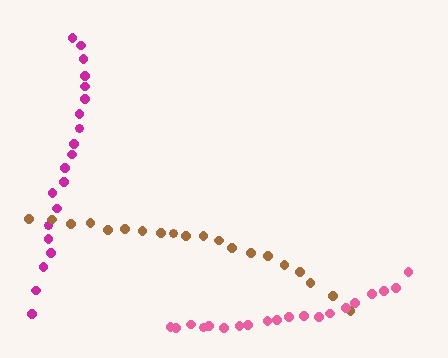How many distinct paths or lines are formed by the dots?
There are 3 distinct paths.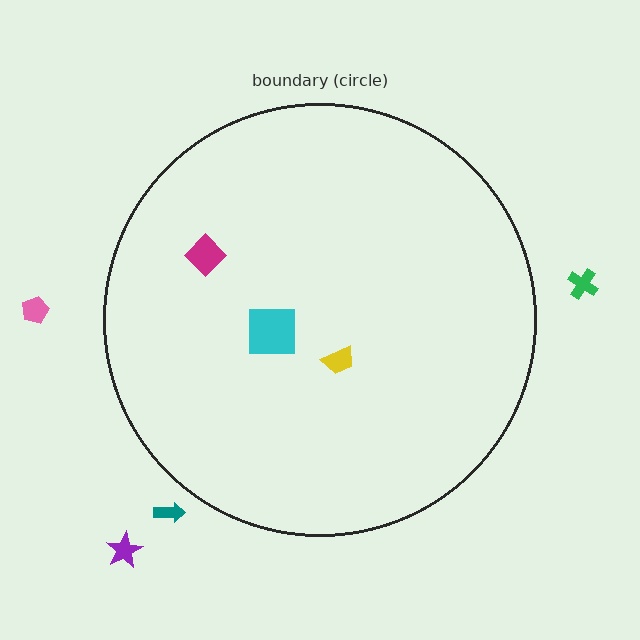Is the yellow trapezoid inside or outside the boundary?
Inside.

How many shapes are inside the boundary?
3 inside, 4 outside.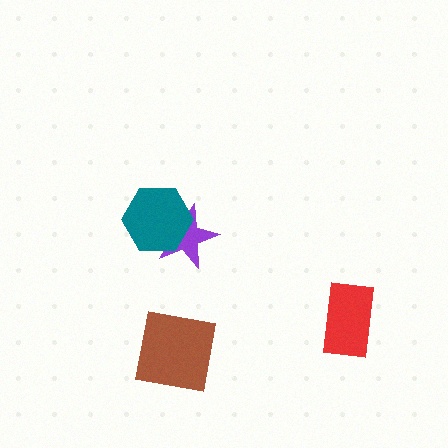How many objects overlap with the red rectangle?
0 objects overlap with the red rectangle.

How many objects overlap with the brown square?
0 objects overlap with the brown square.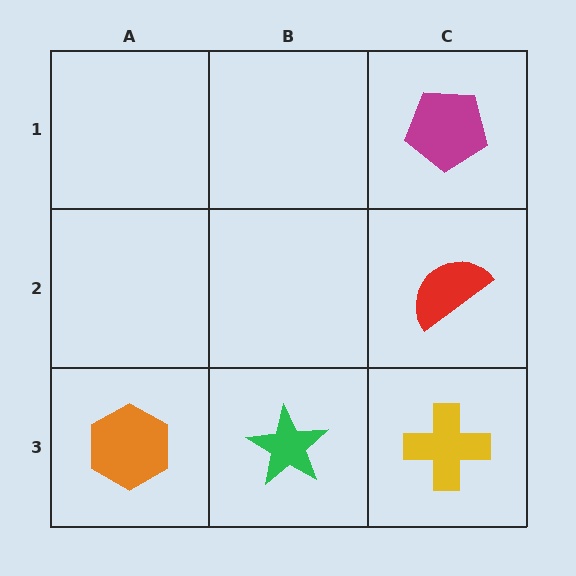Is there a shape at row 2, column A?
No, that cell is empty.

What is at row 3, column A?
An orange hexagon.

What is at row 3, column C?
A yellow cross.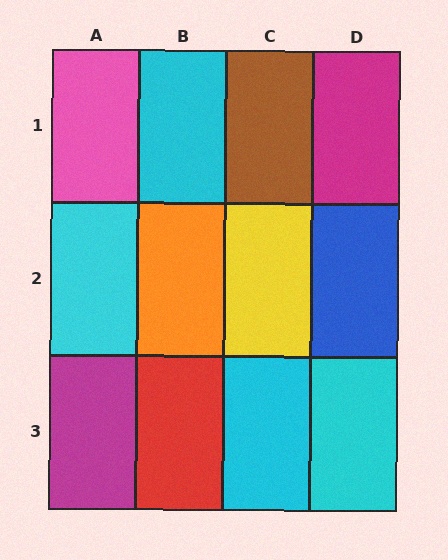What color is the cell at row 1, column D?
Magenta.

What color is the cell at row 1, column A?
Pink.